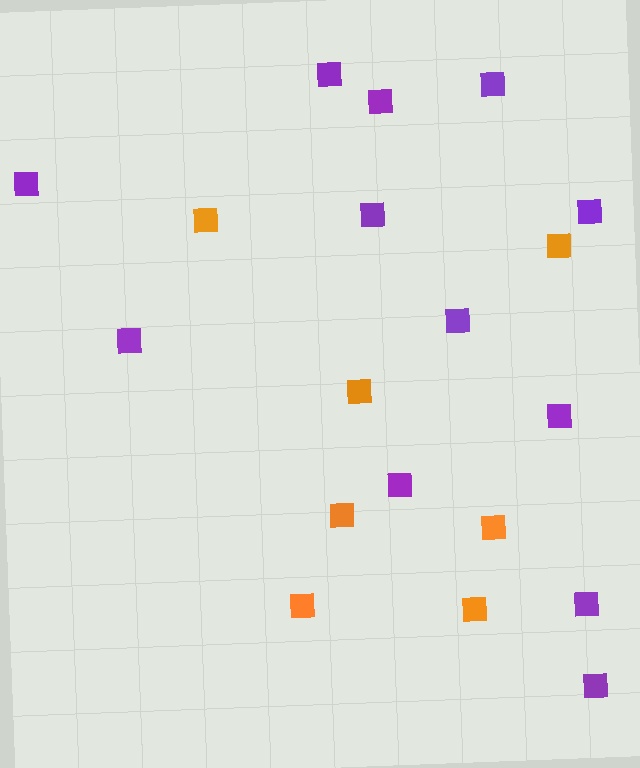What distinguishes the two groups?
There are 2 groups: one group of purple squares (12) and one group of orange squares (7).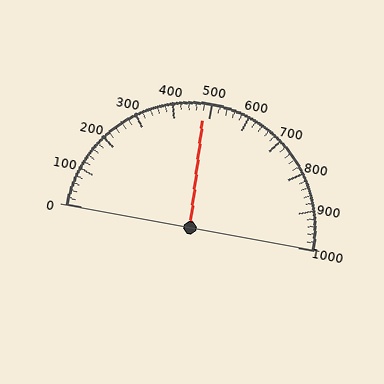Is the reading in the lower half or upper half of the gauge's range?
The reading is in the lower half of the range (0 to 1000).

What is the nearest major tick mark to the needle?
The nearest major tick mark is 500.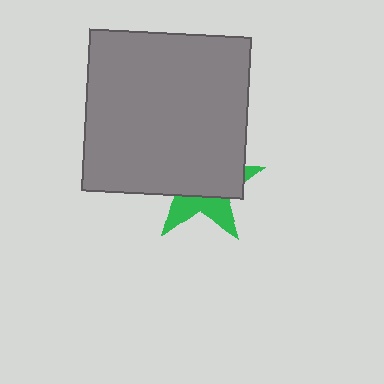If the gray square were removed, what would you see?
You would see the complete green star.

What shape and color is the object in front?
The object in front is a gray square.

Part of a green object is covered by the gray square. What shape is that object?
It is a star.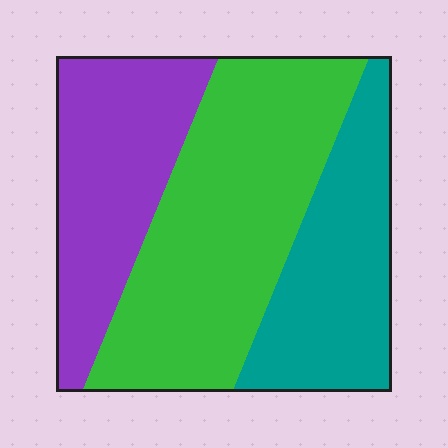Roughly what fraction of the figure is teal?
Teal takes up about one quarter (1/4) of the figure.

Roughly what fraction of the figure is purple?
Purple covers 28% of the figure.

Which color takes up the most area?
Green, at roughly 45%.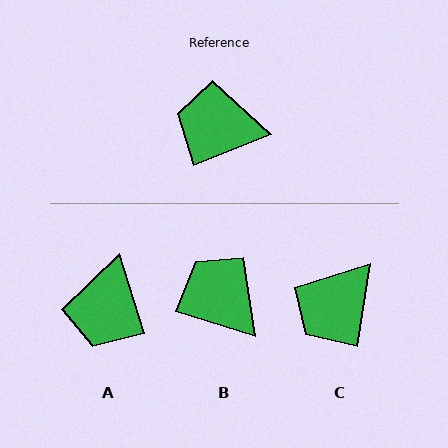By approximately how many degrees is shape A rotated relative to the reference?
Approximately 86 degrees counter-clockwise.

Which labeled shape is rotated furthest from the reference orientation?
A, about 86 degrees away.